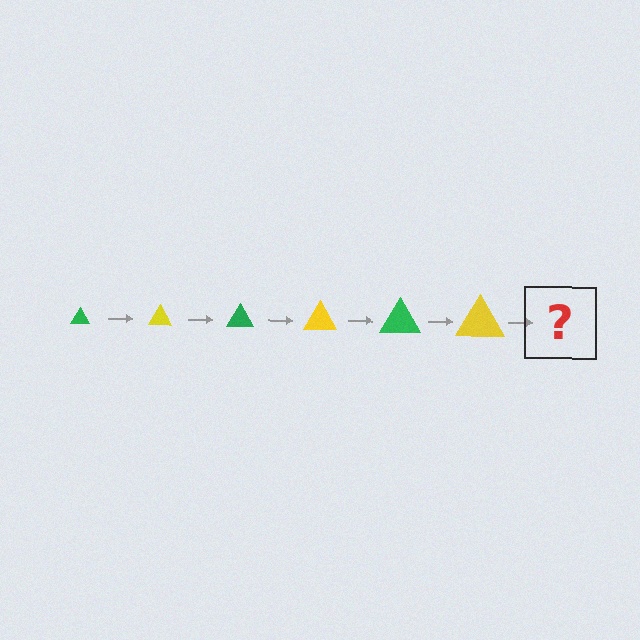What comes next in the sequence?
The next element should be a green triangle, larger than the previous one.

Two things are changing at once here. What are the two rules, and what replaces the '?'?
The two rules are that the triangle grows larger each step and the color cycles through green and yellow. The '?' should be a green triangle, larger than the previous one.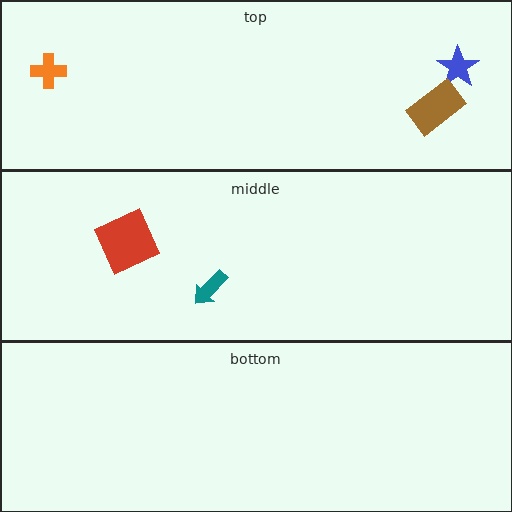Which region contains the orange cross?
The top region.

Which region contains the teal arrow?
The middle region.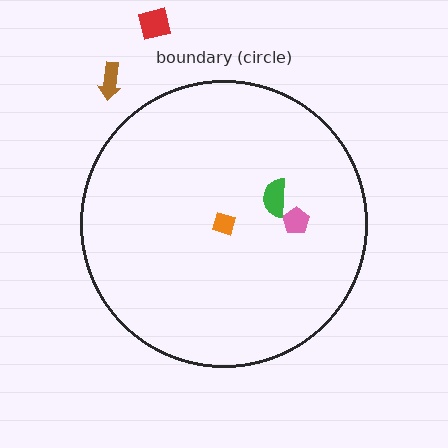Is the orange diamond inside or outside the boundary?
Inside.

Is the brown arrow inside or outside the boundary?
Outside.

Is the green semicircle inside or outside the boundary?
Inside.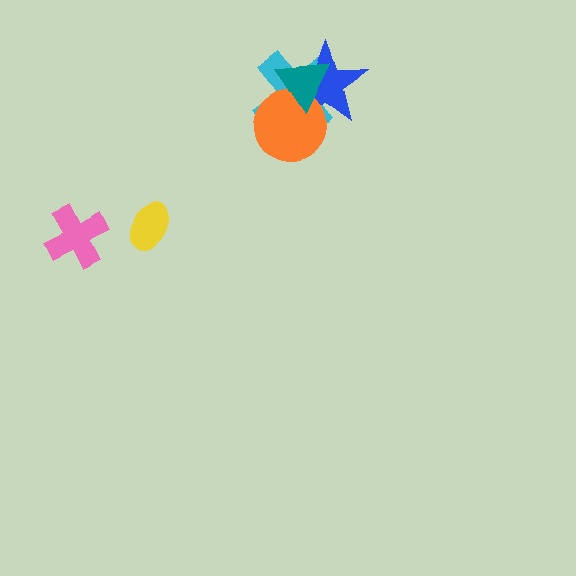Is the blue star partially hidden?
Yes, it is partially covered by another shape.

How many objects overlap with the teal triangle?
3 objects overlap with the teal triangle.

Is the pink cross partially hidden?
No, no other shape covers it.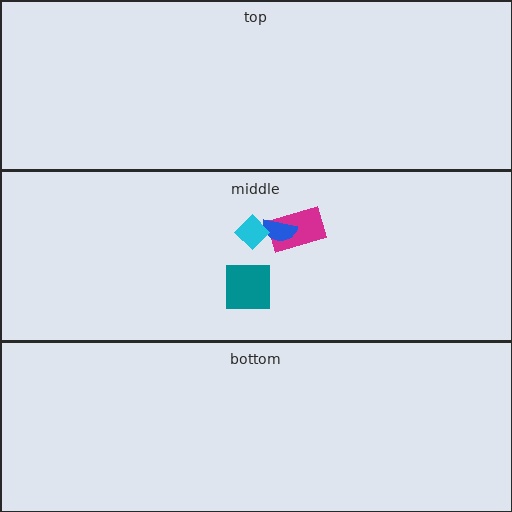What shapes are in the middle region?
The magenta rectangle, the teal square, the blue semicircle, the cyan diamond.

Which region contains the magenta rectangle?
The middle region.